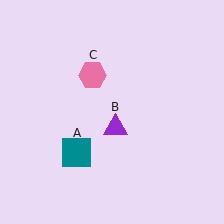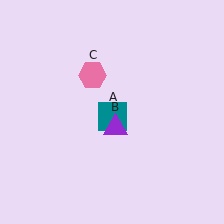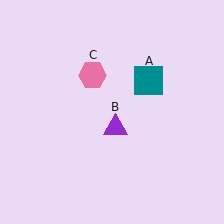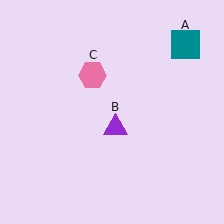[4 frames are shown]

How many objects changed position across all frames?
1 object changed position: teal square (object A).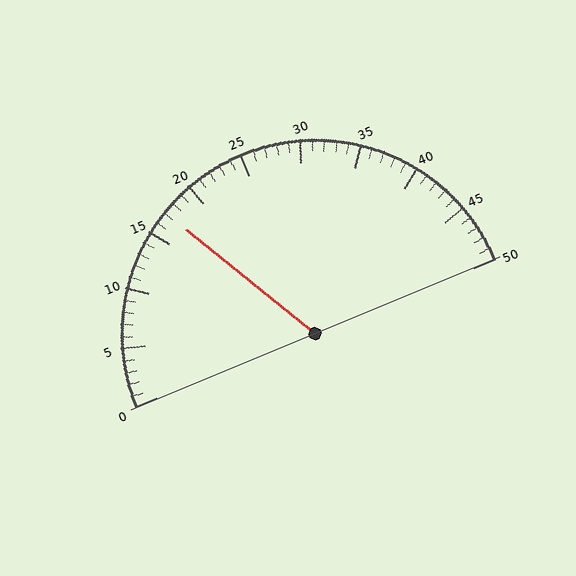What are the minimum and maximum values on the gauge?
The gauge ranges from 0 to 50.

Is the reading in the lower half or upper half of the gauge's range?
The reading is in the lower half of the range (0 to 50).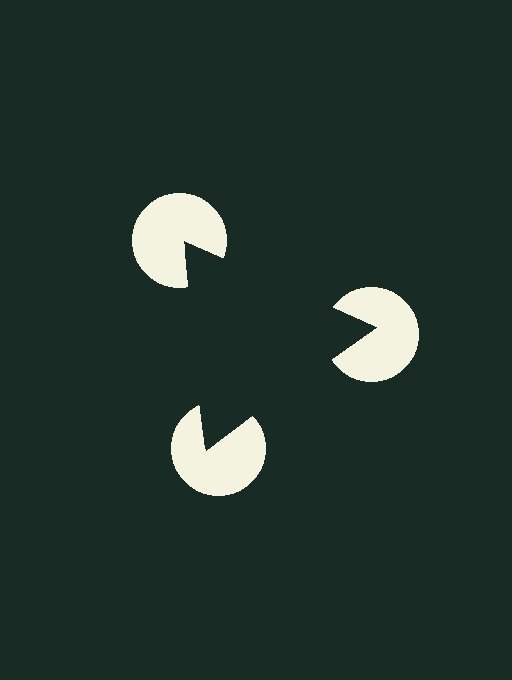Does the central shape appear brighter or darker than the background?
It typically appears slightly darker than the background, even though no actual brightness change is drawn.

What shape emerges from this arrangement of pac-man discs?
An illusory triangle — its edges are inferred from the aligned wedge cuts in the pac-man discs, not physically drawn.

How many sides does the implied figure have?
3 sides.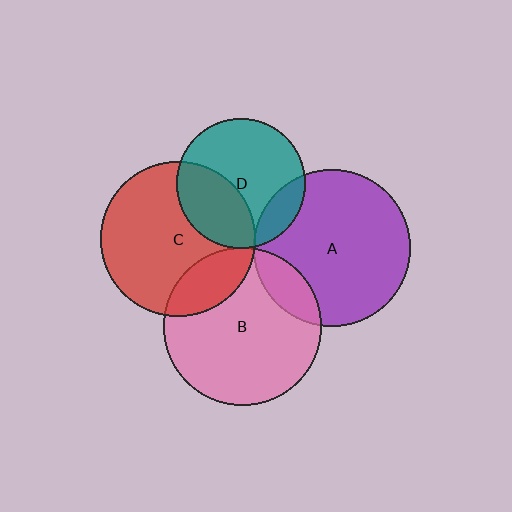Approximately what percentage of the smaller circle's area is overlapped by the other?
Approximately 15%.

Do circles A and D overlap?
Yes.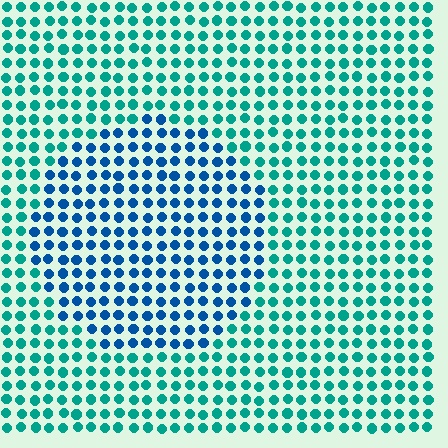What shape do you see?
I see a circle.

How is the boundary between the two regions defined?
The boundary is defined purely by a slight shift in hue (about 38 degrees). Spacing, size, and orientation are identical on both sides.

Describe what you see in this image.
The image is filled with small teal elements in a uniform arrangement. A circle-shaped region is visible where the elements are tinted to a slightly different hue, forming a subtle color boundary.